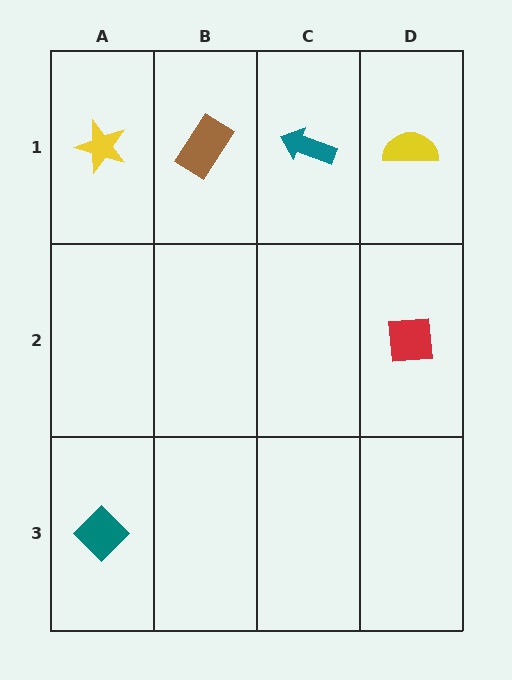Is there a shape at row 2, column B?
No, that cell is empty.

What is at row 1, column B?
A brown rectangle.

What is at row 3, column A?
A teal diamond.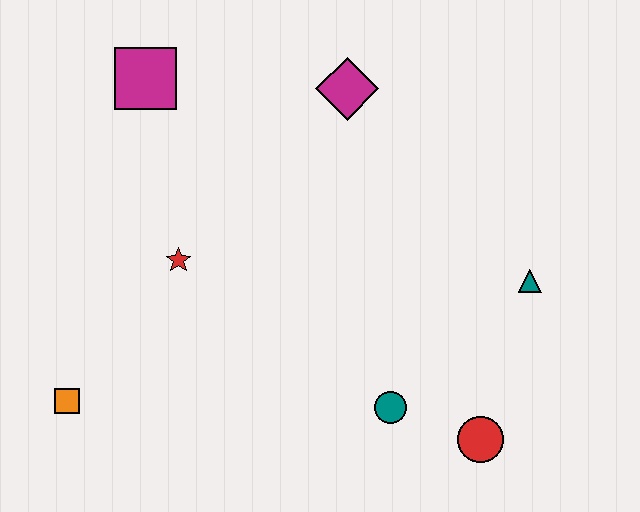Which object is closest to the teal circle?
The red circle is closest to the teal circle.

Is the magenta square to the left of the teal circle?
Yes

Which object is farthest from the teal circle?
The magenta square is farthest from the teal circle.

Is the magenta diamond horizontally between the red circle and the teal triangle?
No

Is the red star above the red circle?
Yes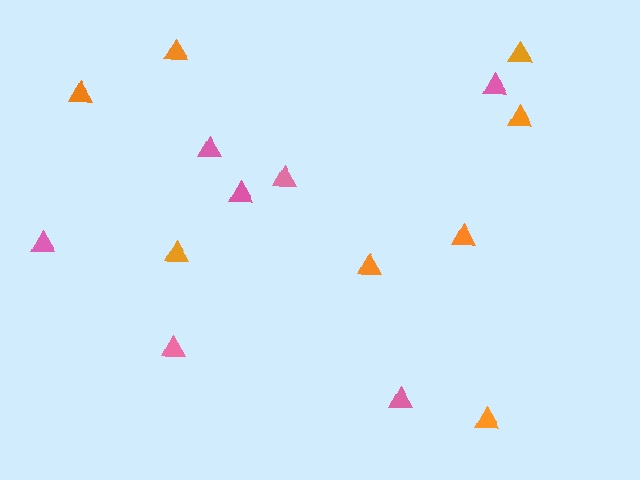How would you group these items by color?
There are 2 groups: one group of orange triangles (8) and one group of pink triangles (7).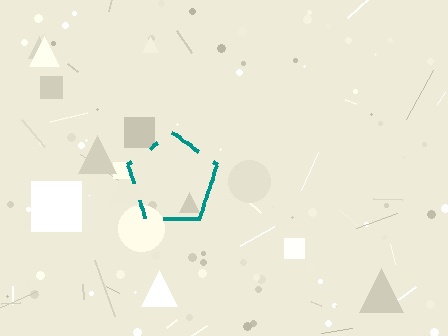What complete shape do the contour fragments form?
The contour fragments form a pentagon.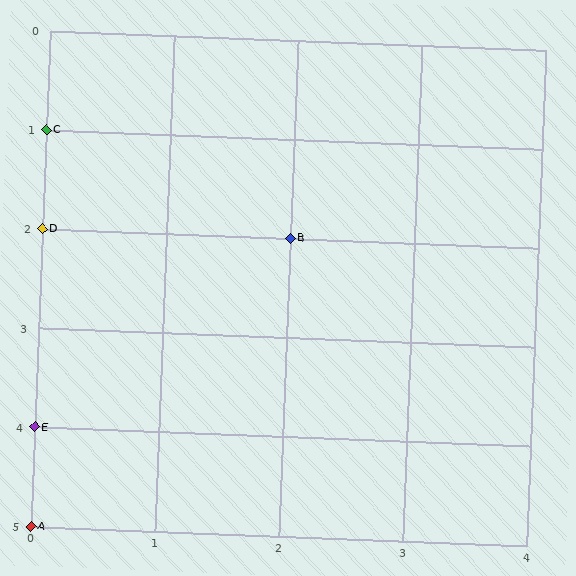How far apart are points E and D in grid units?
Points E and D are 2 rows apart.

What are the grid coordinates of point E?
Point E is at grid coordinates (0, 4).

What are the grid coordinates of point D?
Point D is at grid coordinates (0, 2).